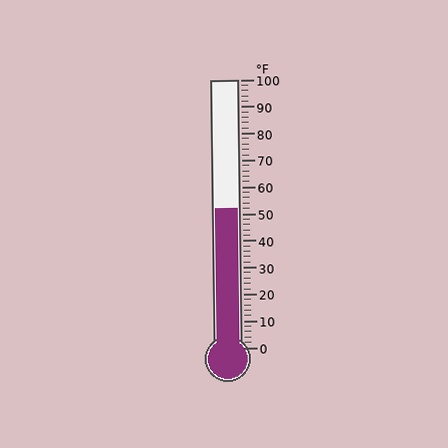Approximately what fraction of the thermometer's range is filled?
The thermometer is filled to approximately 50% of its range.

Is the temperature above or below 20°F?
The temperature is above 20°F.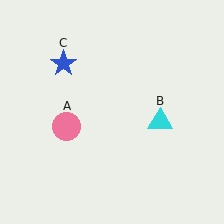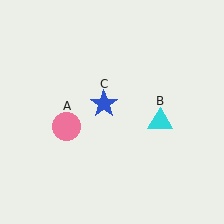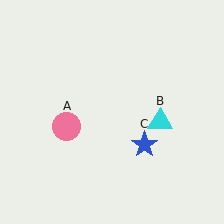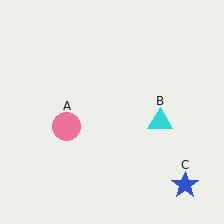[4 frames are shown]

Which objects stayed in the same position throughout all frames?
Pink circle (object A) and cyan triangle (object B) remained stationary.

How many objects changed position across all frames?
1 object changed position: blue star (object C).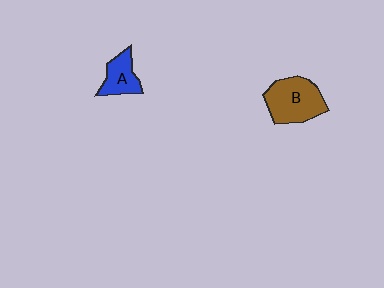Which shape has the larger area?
Shape B (brown).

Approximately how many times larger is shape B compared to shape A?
Approximately 1.7 times.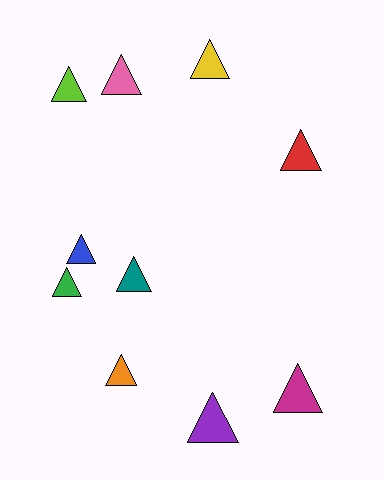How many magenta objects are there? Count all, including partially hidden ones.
There is 1 magenta object.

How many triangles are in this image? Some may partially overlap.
There are 10 triangles.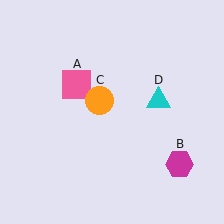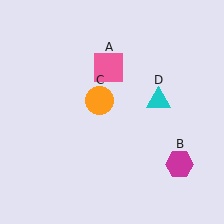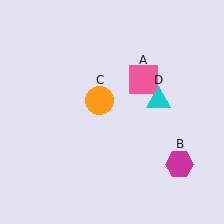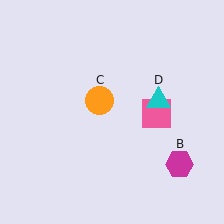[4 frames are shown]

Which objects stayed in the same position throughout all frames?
Magenta hexagon (object B) and orange circle (object C) and cyan triangle (object D) remained stationary.